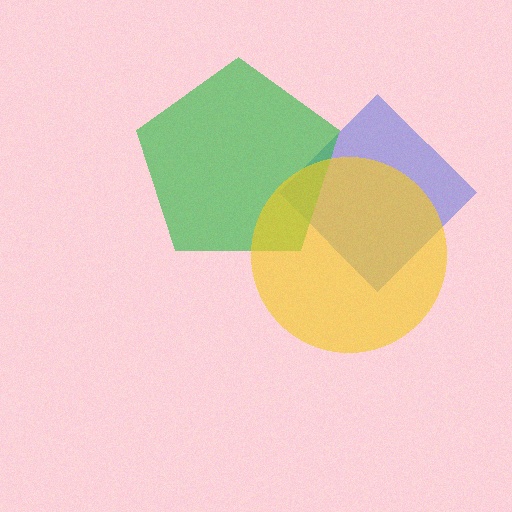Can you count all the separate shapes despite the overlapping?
Yes, there are 3 separate shapes.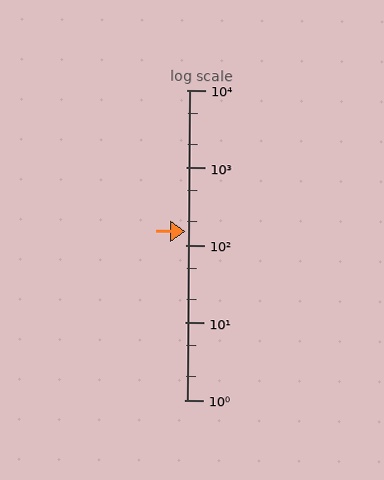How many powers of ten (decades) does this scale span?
The scale spans 4 decades, from 1 to 10000.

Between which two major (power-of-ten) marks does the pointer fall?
The pointer is between 100 and 1000.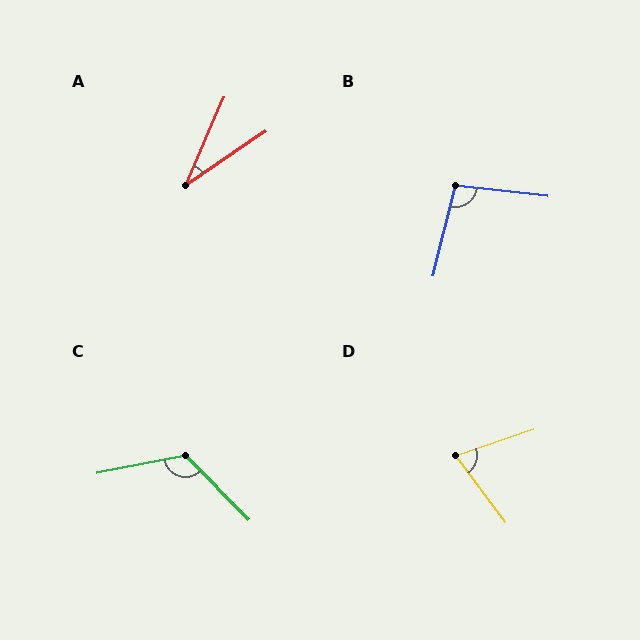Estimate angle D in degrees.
Approximately 72 degrees.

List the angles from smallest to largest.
A (33°), D (72°), B (98°), C (123°).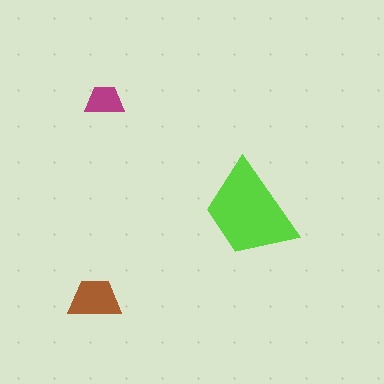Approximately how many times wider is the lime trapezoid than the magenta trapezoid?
About 2.5 times wider.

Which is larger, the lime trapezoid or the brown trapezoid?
The lime one.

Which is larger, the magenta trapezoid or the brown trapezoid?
The brown one.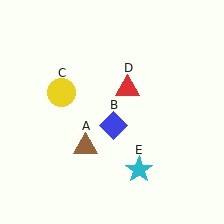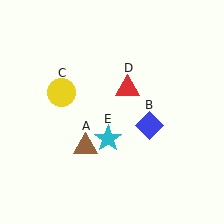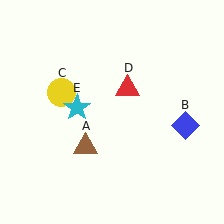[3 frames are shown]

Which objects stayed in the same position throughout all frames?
Brown triangle (object A) and yellow circle (object C) and red triangle (object D) remained stationary.